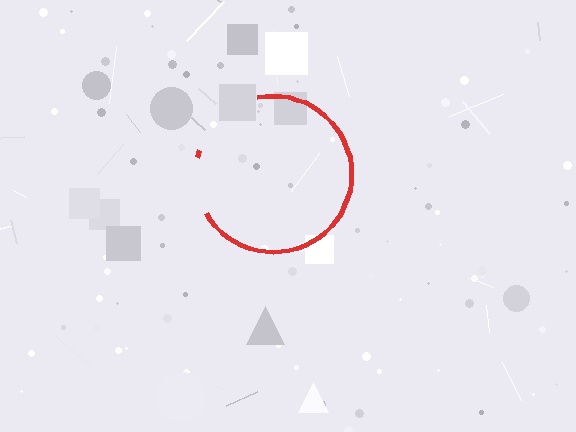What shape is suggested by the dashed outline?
The dashed outline suggests a circle.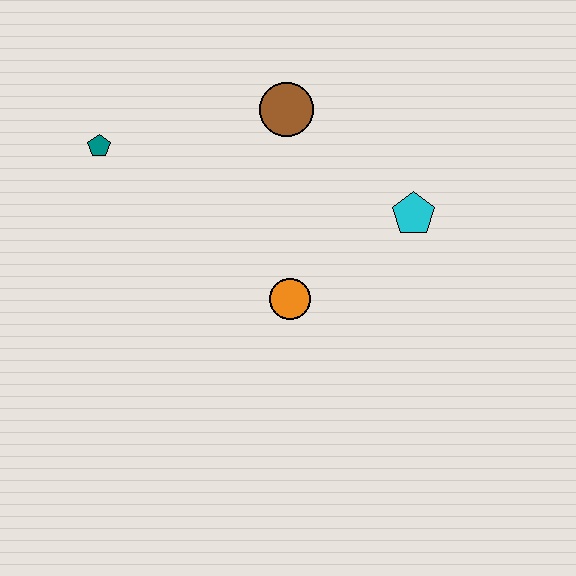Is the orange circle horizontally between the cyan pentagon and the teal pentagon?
Yes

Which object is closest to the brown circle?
The cyan pentagon is closest to the brown circle.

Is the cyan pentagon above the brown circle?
No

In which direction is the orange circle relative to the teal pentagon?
The orange circle is to the right of the teal pentagon.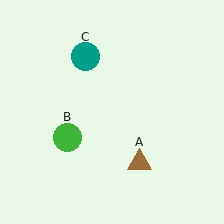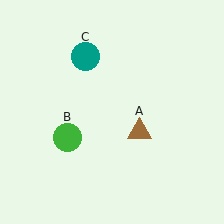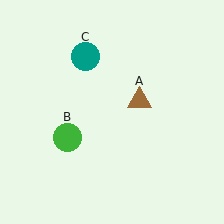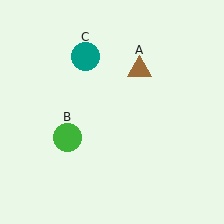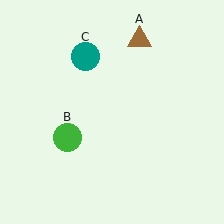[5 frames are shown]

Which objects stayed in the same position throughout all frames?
Green circle (object B) and teal circle (object C) remained stationary.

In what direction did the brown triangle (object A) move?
The brown triangle (object A) moved up.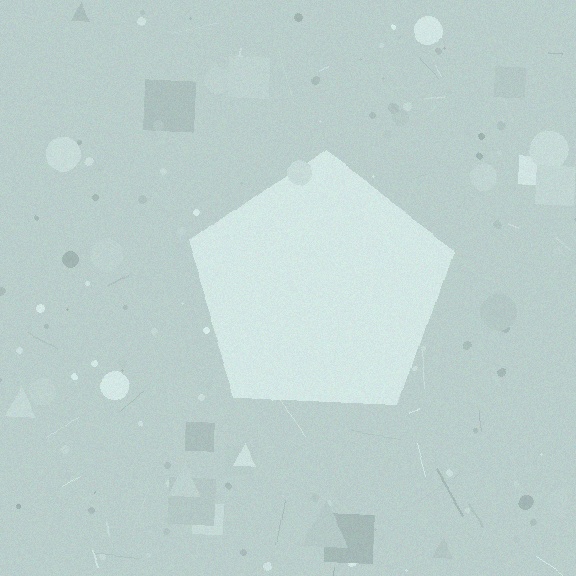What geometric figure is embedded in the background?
A pentagon is embedded in the background.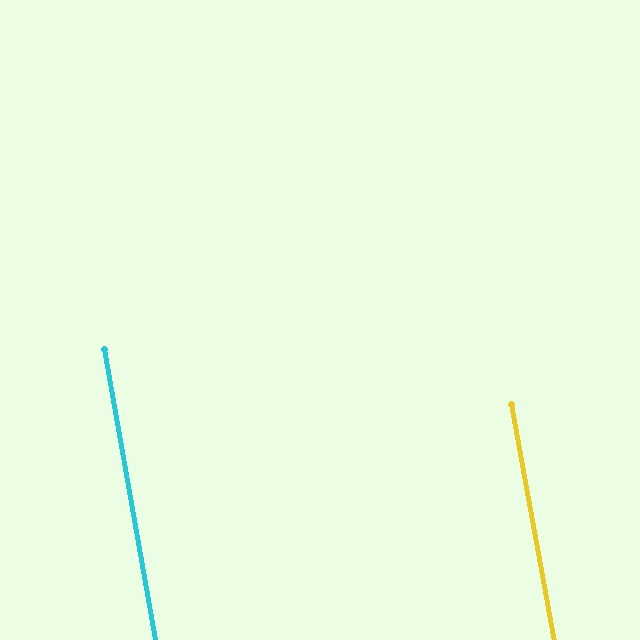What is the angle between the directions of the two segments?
Approximately 0 degrees.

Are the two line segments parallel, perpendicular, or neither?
Parallel — their directions differ by only 0.4°.